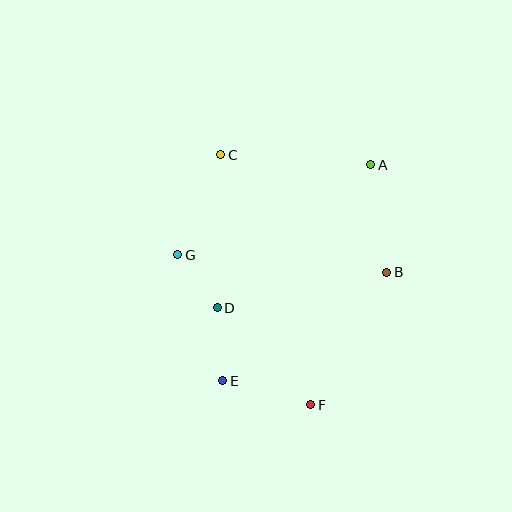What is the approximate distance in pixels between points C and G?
The distance between C and G is approximately 109 pixels.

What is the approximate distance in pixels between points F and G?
The distance between F and G is approximately 200 pixels.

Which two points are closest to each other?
Points D and G are closest to each other.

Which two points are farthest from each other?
Points C and F are farthest from each other.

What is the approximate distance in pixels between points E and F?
The distance between E and F is approximately 91 pixels.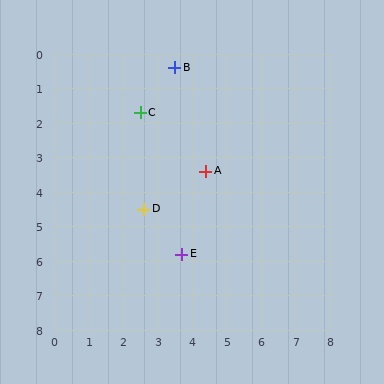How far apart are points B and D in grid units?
Points B and D are about 4.2 grid units apart.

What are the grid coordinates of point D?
Point D is at approximately (2.6, 4.5).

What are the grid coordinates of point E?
Point E is at approximately (3.7, 5.8).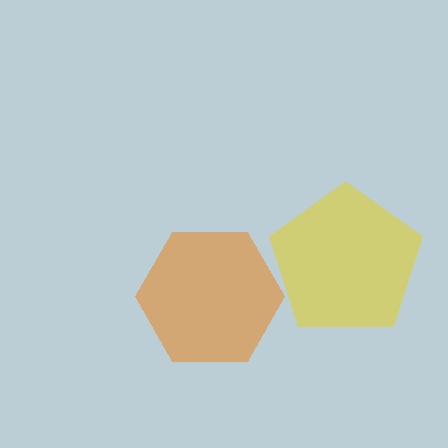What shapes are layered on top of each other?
The layered shapes are: a yellow pentagon, an orange hexagon.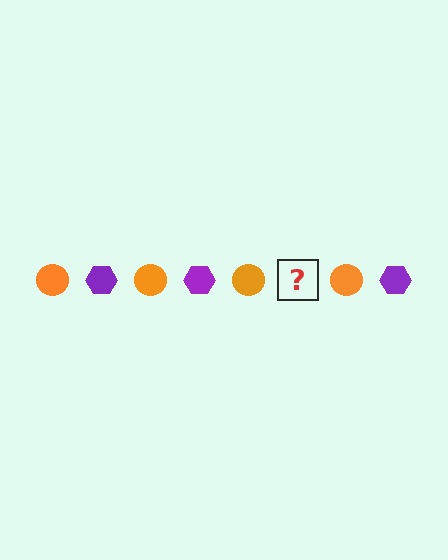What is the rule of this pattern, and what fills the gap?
The rule is that the pattern alternates between orange circle and purple hexagon. The gap should be filled with a purple hexagon.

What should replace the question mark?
The question mark should be replaced with a purple hexagon.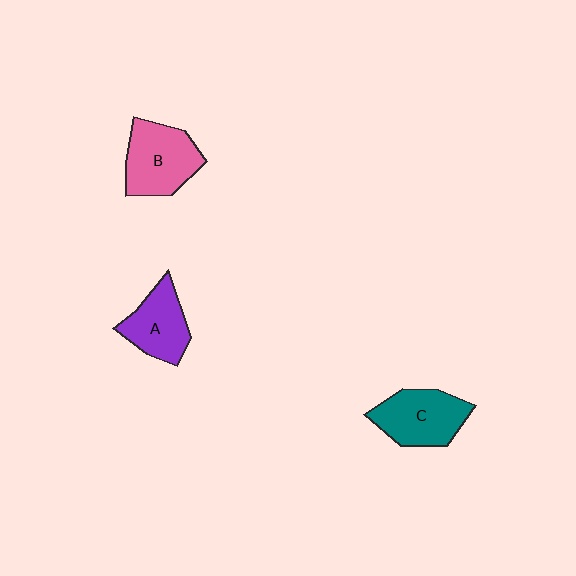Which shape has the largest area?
Shape B (pink).